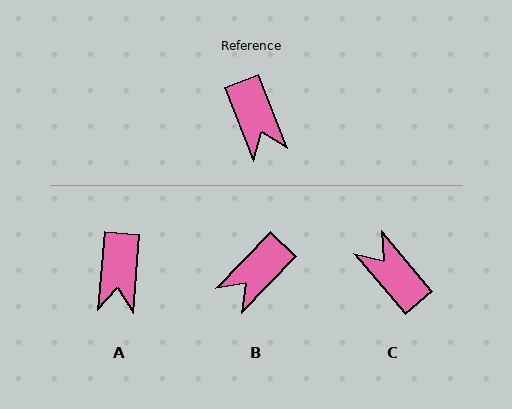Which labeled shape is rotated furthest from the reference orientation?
C, about 161 degrees away.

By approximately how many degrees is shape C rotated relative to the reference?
Approximately 161 degrees clockwise.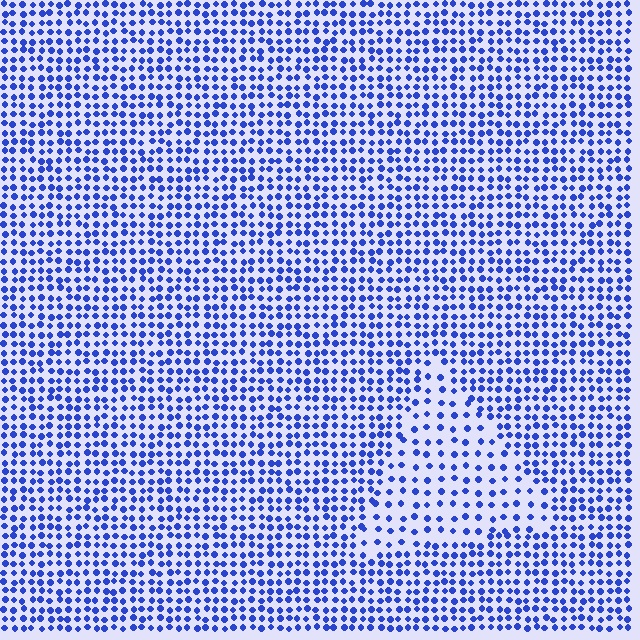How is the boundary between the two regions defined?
The boundary is defined by a change in element density (approximately 1.9x ratio). All elements are the same color, size, and shape.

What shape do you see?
I see a triangle.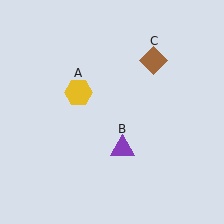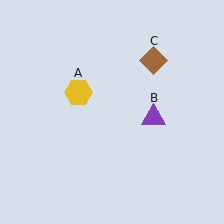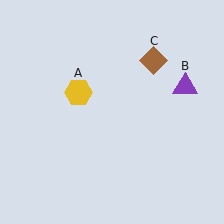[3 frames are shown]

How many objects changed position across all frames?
1 object changed position: purple triangle (object B).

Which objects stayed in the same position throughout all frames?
Yellow hexagon (object A) and brown diamond (object C) remained stationary.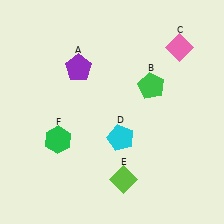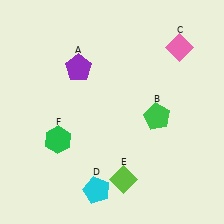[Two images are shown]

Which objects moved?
The objects that moved are: the green pentagon (B), the cyan pentagon (D).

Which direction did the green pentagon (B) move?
The green pentagon (B) moved down.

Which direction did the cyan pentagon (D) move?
The cyan pentagon (D) moved down.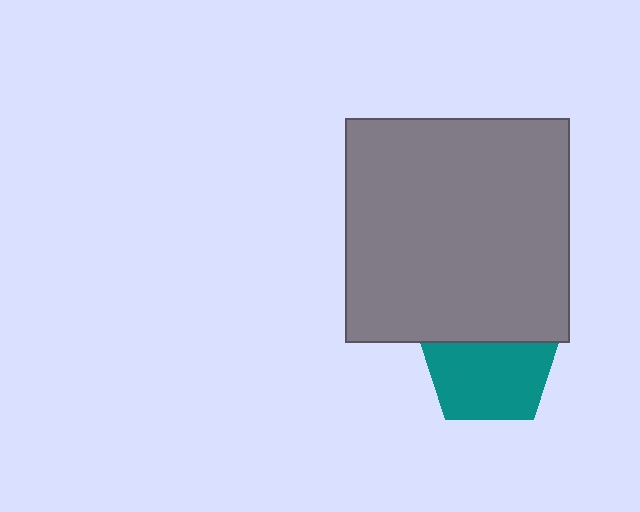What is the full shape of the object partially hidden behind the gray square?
The partially hidden object is a teal pentagon.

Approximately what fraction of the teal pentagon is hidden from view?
Roughly 35% of the teal pentagon is hidden behind the gray square.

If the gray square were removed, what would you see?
You would see the complete teal pentagon.